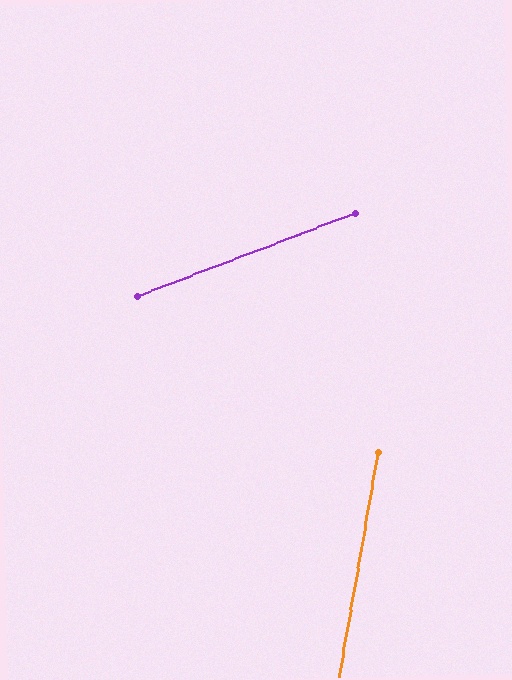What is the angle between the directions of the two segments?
Approximately 59 degrees.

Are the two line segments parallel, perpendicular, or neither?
Neither parallel nor perpendicular — they differ by about 59°.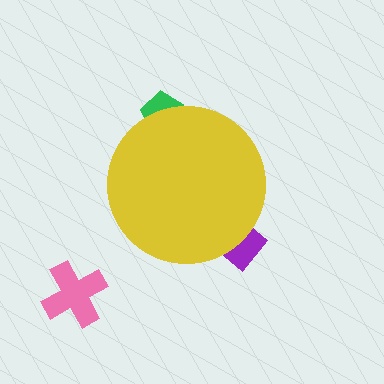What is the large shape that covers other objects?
A yellow circle.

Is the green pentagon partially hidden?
Yes, the green pentagon is partially hidden behind the yellow circle.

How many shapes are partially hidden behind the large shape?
2 shapes are partially hidden.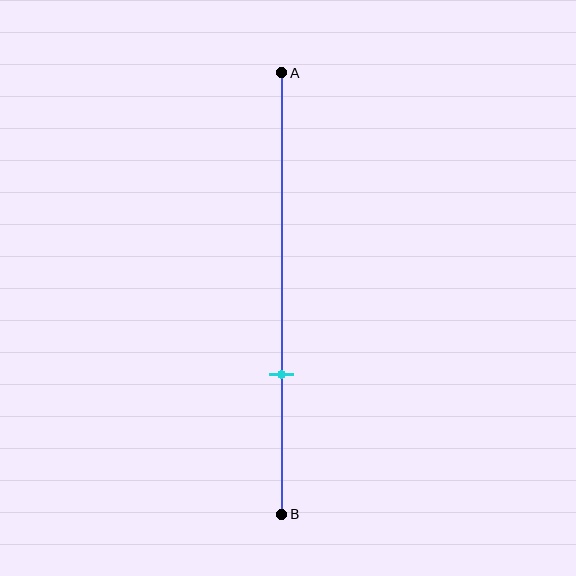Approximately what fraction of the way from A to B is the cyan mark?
The cyan mark is approximately 70% of the way from A to B.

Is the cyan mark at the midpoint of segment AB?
No, the mark is at about 70% from A, not at the 50% midpoint.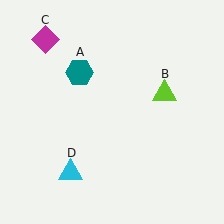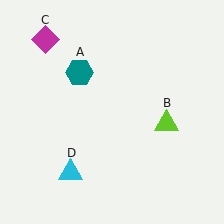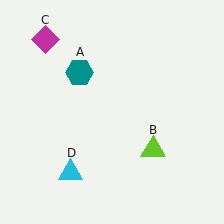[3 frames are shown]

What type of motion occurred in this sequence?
The lime triangle (object B) rotated clockwise around the center of the scene.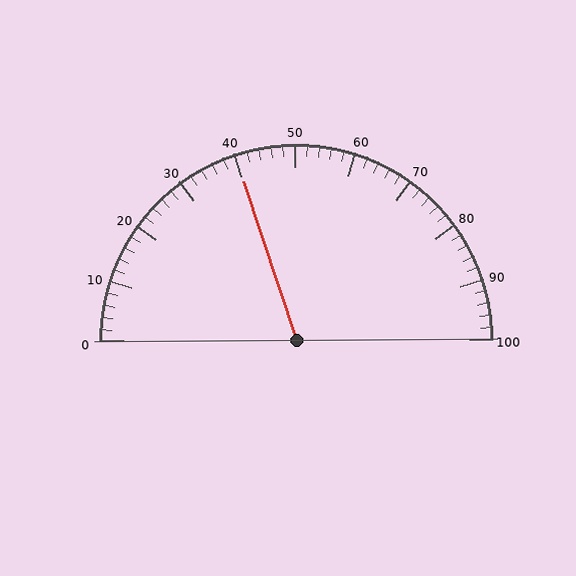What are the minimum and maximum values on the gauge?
The gauge ranges from 0 to 100.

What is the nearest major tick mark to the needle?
The nearest major tick mark is 40.